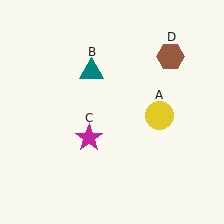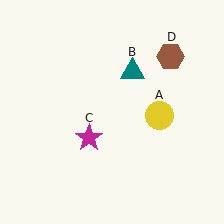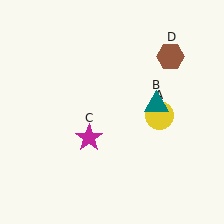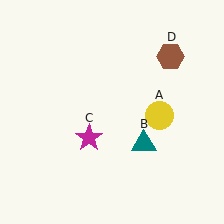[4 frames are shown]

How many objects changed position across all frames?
1 object changed position: teal triangle (object B).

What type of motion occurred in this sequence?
The teal triangle (object B) rotated clockwise around the center of the scene.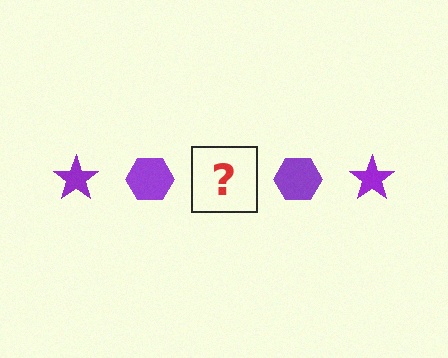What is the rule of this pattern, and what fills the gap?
The rule is that the pattern cycles through star, hexagon shapes in purple. The gap should be filled with a purple star.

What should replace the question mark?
The question mark should be replaced with a purple star.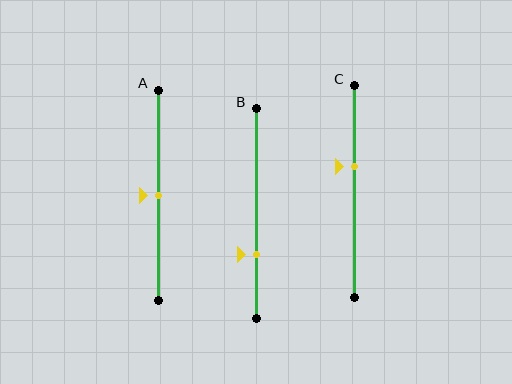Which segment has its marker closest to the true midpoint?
Segment A has its marker closest to the true midpoint.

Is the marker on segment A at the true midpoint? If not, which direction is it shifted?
Yes, the marker on segment A is at the true midpoint.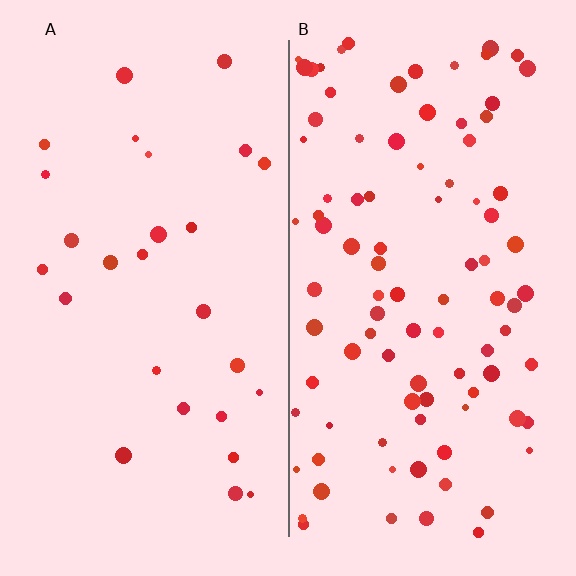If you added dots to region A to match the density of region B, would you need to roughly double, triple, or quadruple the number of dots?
Approximately triple.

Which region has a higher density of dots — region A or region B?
B (the right).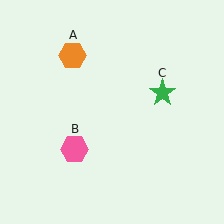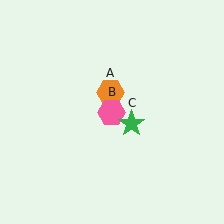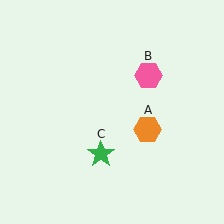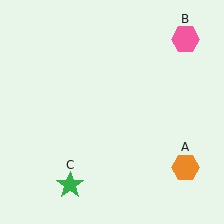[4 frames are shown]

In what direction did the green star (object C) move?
The green star (object C) moved down and to the left.